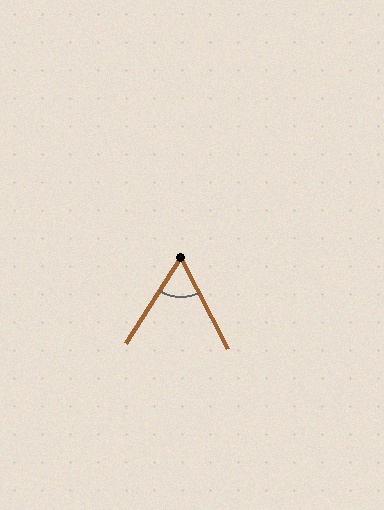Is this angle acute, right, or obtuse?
It is acute.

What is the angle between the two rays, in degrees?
Approximately 60 degrees.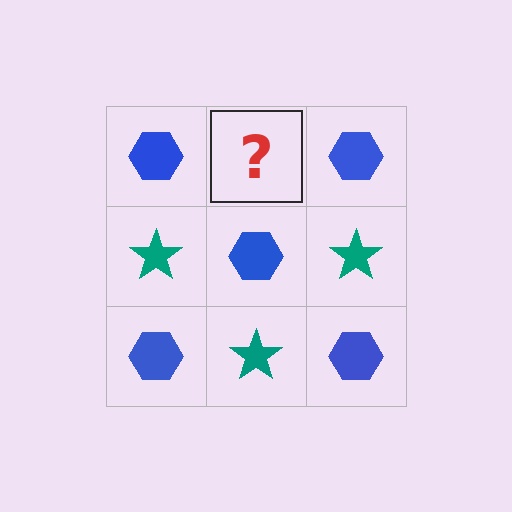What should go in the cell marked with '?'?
The missing cell should contain a teal star.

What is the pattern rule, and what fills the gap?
The rule is that it alternates blue hexagon and teal star in a checkerboard pattern. The gap should be filled with a teal star.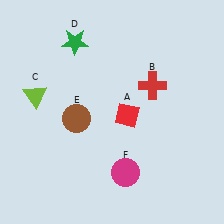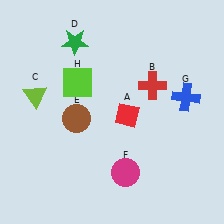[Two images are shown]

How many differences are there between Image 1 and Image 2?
There are 2 differences between the two images.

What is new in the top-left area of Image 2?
A lime square (H) was added in the top-left area of Image 2.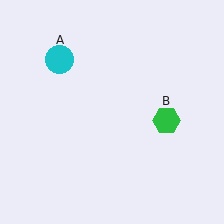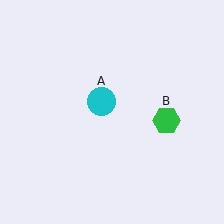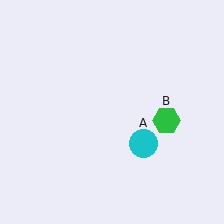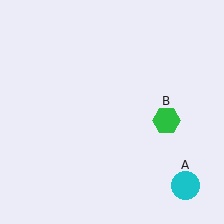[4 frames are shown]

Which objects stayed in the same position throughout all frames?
Green hexagon (object B) remained stationary.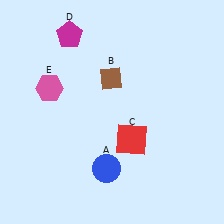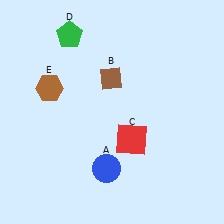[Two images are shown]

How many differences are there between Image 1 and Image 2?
There are 2 differences between the two images.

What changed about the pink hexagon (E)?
In Image 1, E is pink. In Image 2, it changed to brown.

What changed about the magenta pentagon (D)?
In Image 1, D is magenta. In Image 2, it changed to green.